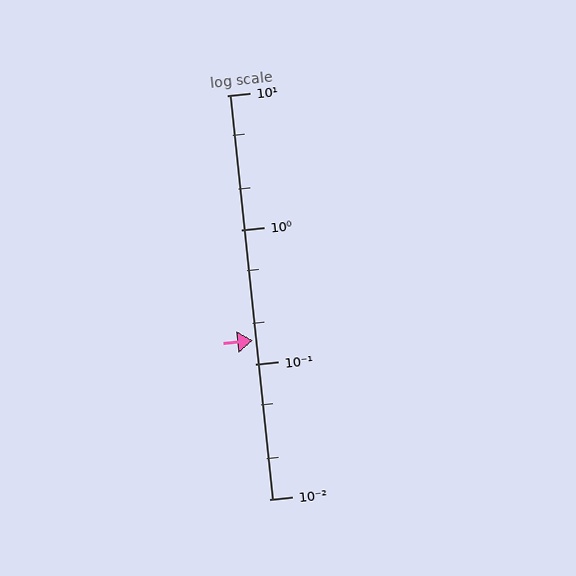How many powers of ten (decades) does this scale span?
The scale spans 3 decades, from 0.01 to 10.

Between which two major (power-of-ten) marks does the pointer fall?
The pointer is between 0.1 and 1.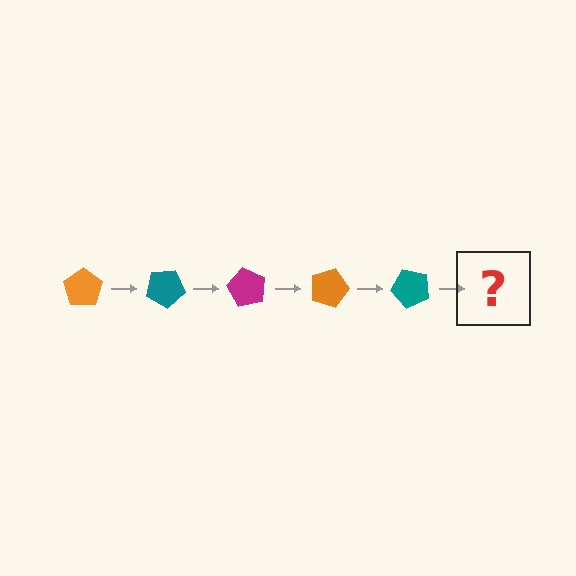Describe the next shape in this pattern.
It should be a magenta pentagon, rotated 150 degrees from the start.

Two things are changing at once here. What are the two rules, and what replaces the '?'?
The two rules are that it rotates 30 degrees each step and the color cycles through orange, teal, and magenta. The '?' should be a magenta pentagon, rotated 150 degrees from the start.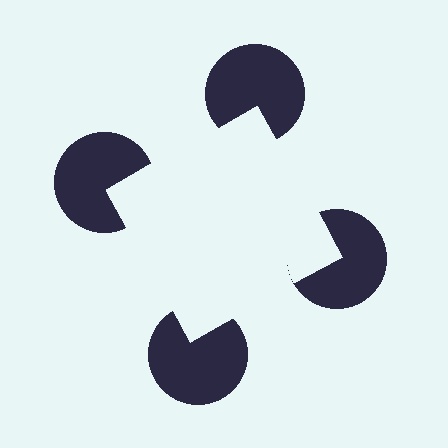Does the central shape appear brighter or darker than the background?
It typically appears slightly brighter than the background, even though no actual brightness change is drawn.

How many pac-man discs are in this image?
There are 4 — one at each vertex of the illusory square.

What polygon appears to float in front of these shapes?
An illusory square — its edges are inferred from the aligned wedge cuts in the pac-man discs, not physically drawn.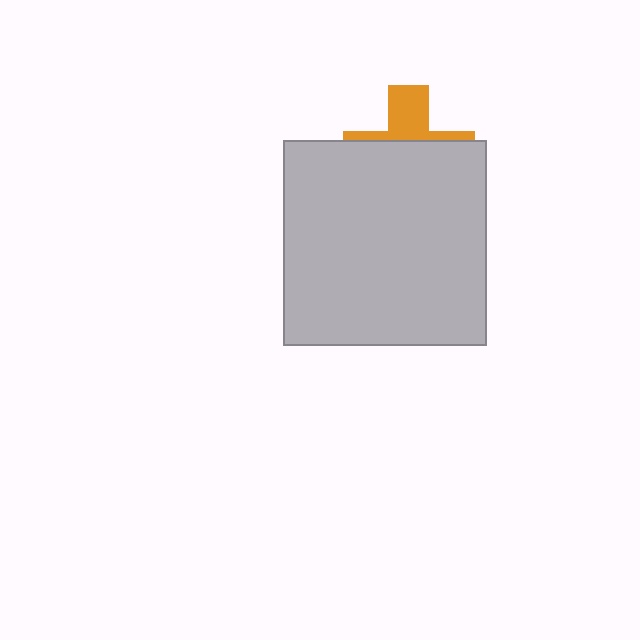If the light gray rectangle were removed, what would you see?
You would see the complete orange cross.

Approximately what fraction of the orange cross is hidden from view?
Roughly 67% of the orange cross is hidden behind the light gray rectangle.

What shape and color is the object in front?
The object in front is a light gray rectangle.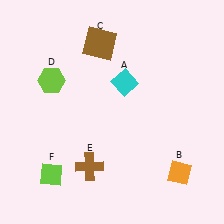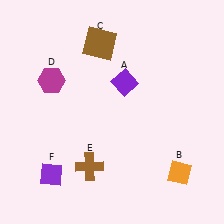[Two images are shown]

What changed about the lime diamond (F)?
In Image 1, F is lime. In Image 2, it changed to purple.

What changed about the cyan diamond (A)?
In Image 1, A is cyan. In Image 2, it changed to purple.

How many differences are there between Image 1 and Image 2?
There are 3 differences between the two images.